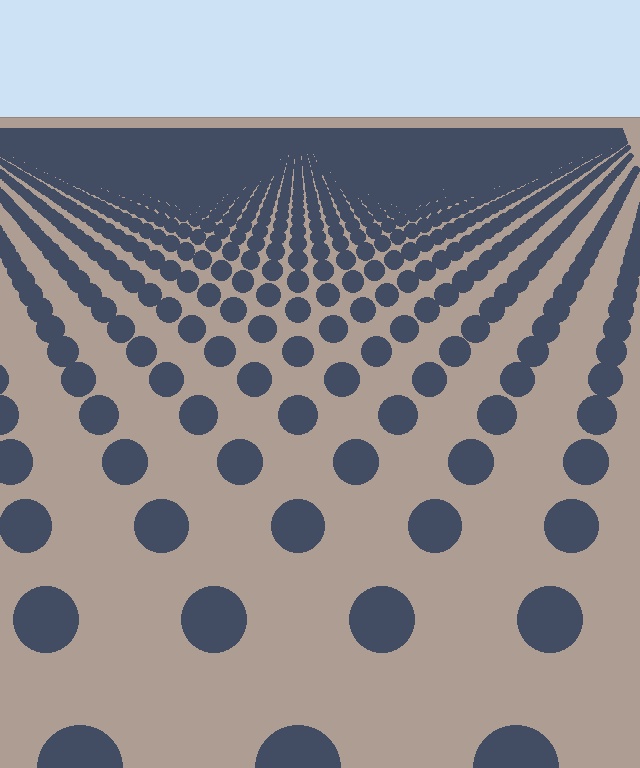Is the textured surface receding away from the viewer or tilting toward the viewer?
The surface is receding away from the viewer. Texture elements get smaller and denser toward the top.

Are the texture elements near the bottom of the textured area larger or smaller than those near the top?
Larger. Near the bottom, elements are closer to the viewer and appear at a bigger on-screen size.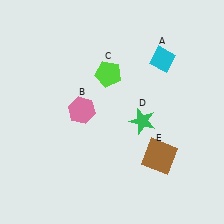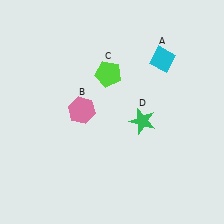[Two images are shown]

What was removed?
The brown square (E) was removed in Image 2.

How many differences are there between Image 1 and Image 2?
There is 1 difference between the two images.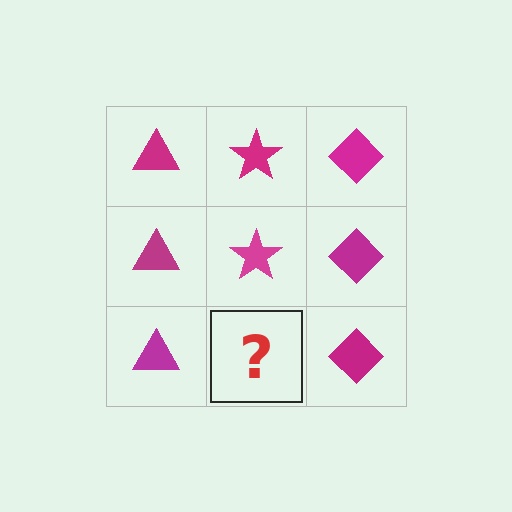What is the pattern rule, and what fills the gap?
The rule is that each column has a consistent shape. The gap should be filled with a magenta star.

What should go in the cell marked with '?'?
The missing cell should contain a magenta star.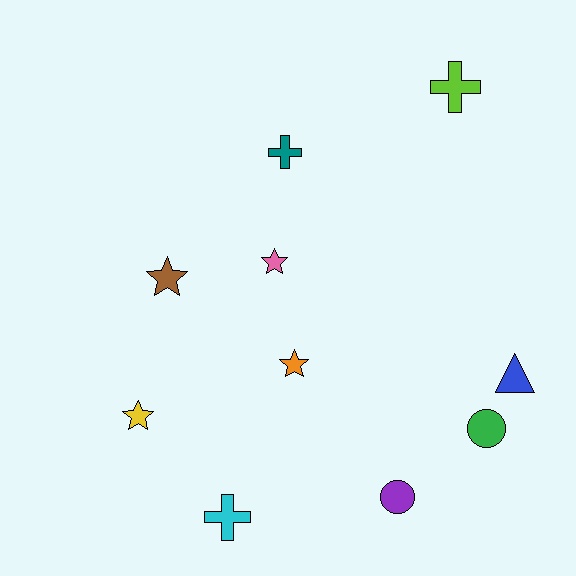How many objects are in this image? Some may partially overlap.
There are 10 objects.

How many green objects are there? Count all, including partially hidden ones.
There is 1 green object.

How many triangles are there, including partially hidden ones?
There is 1 triangle.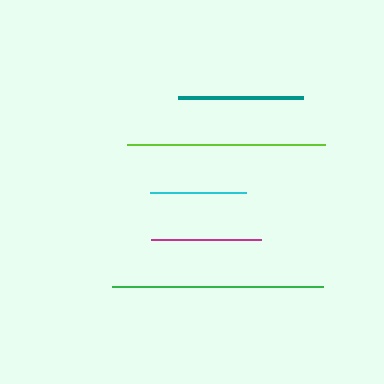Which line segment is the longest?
The green line is the longest at approximately 211 pixels.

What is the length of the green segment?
The green segment is approximately 211 pixels long.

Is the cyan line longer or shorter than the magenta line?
The magenta line is longer than the cyan line.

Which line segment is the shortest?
The cyan line is the shortest at approximately 97 pixels.